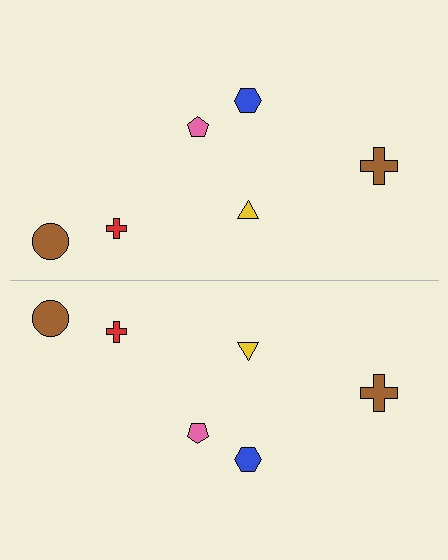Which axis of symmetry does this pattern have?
The pattern has a horizontal axis of symmetry running through the center of the image.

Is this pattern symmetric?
Yes, this pattern has bilateral (reflection) symmetry.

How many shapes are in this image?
There are 12 shapes in this image.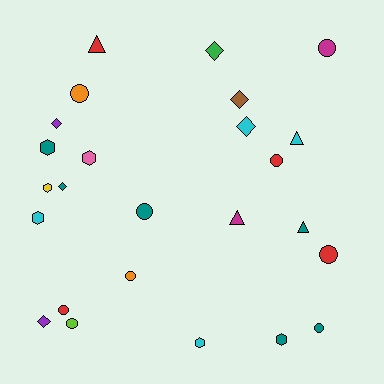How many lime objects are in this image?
There is 1 lime object.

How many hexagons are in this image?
There are 6 hexagons.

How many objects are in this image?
There are 25 objects.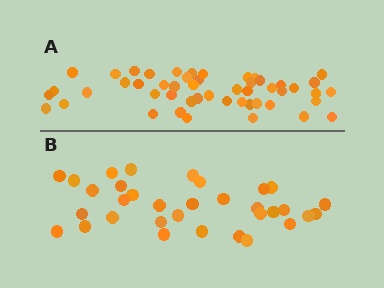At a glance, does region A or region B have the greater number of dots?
Region A (the top region) has more dots.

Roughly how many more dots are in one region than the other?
Region A has approximately 15 more dots than region B.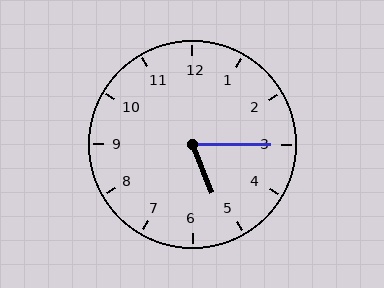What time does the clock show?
5:15.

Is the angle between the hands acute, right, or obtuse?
It is acute.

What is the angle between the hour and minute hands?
Approximately 68 degrees.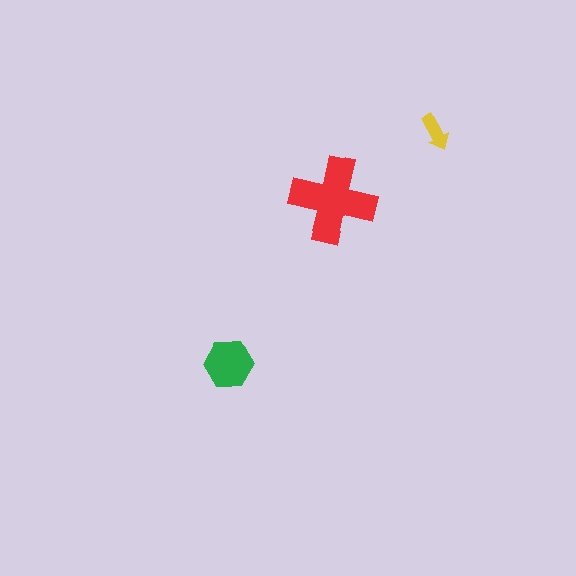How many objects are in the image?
There are 3 objects in the image.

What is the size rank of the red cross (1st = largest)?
1st.